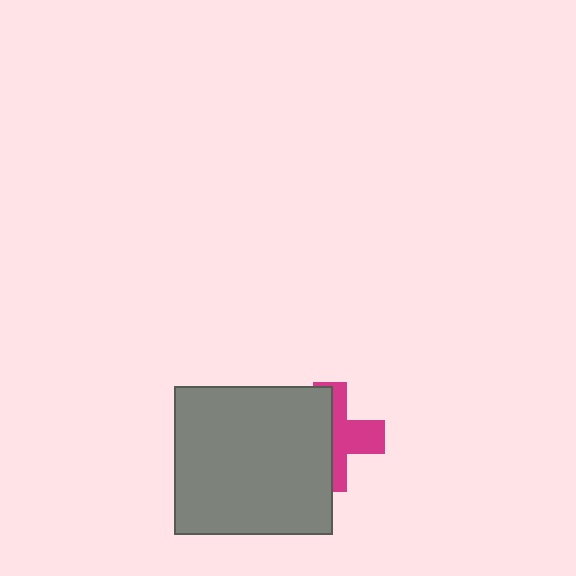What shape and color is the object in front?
The object in front is a gray rectangle.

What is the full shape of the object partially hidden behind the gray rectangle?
The partially hidden object is a magenta cross.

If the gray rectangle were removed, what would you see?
You would see the complete magenta cross.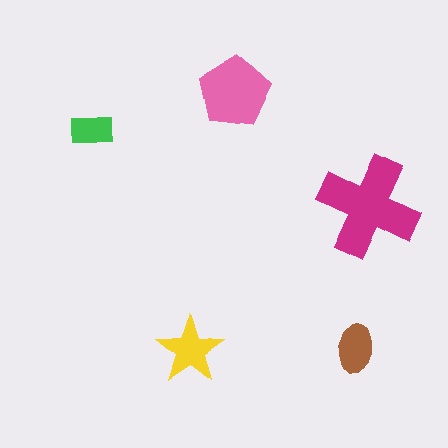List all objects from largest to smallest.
The magenta cross, the pink pentagon, the yellow star, the brown ellipse, the green rectangle.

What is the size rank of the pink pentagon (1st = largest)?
2nd.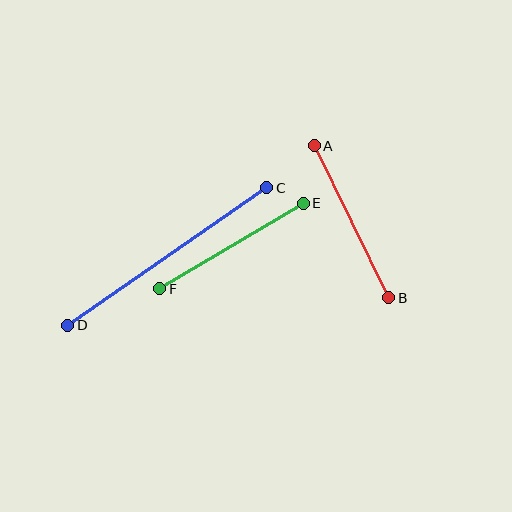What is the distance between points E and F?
The distance is approximately 167 pixels.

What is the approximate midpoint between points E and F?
The midpoint is at approximately (231, 246) pixels.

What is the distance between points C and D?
The distance is approximately 242 pixels.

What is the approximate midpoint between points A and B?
The midpoint is at approximately (351, 222) pixels.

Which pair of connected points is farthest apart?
Points C and D are farthest apart.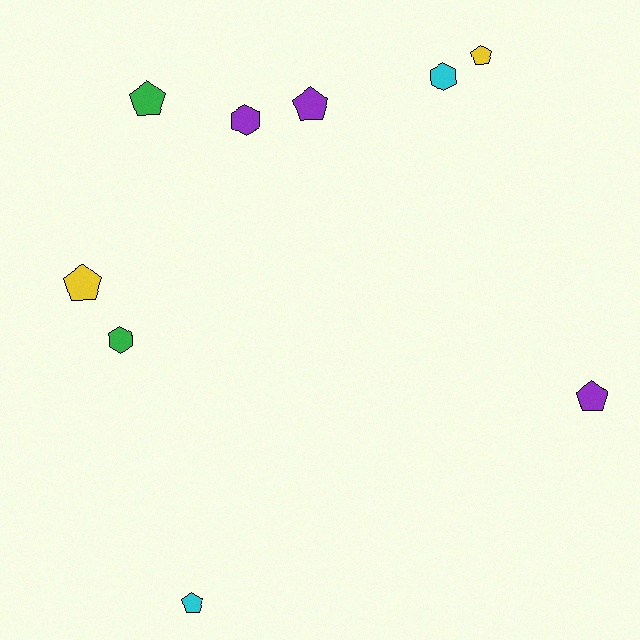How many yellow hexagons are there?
There are no yellow hexagons.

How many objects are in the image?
There are 9 objects.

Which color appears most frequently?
Purple, with 3 objects.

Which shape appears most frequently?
Pentagon, with 6 objects.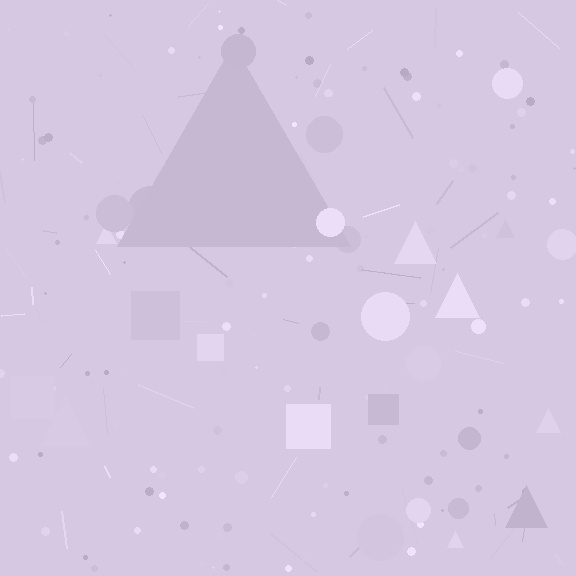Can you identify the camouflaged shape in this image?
The camouflaged shape is a triangle.